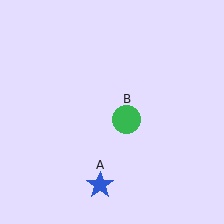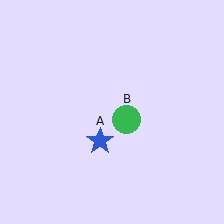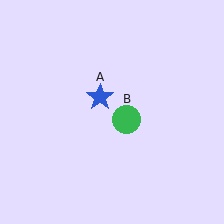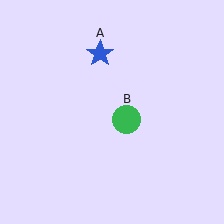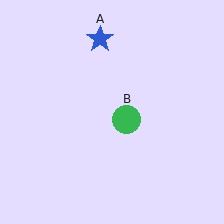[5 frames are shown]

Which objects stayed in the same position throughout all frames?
Green circle (object B) remained stationary.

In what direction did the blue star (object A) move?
The blue star (object A) moved up.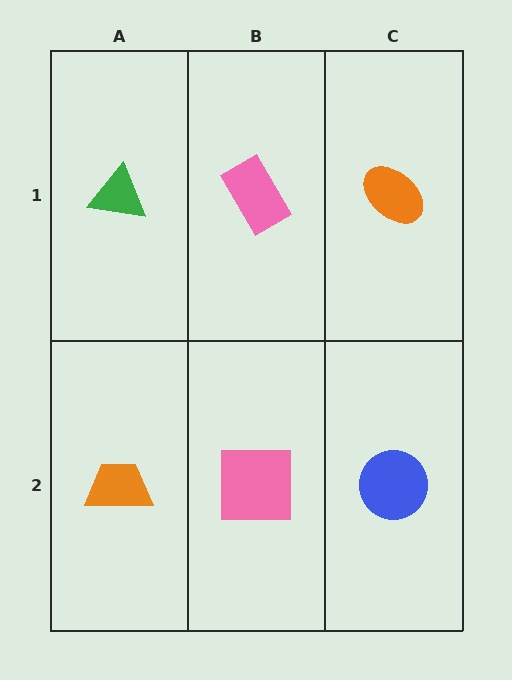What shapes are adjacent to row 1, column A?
An orange trapezoid (row 2, column A), a pink rectangle (row 1, column B).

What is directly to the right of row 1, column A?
A pink rectangle.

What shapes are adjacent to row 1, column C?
A blue circle (row 2, column C), a pink rectangle (row 1, column B).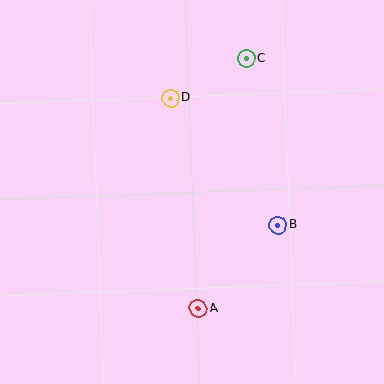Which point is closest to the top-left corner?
Point D is closest to the top-left corner.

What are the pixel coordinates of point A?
Point A is at (198, 309).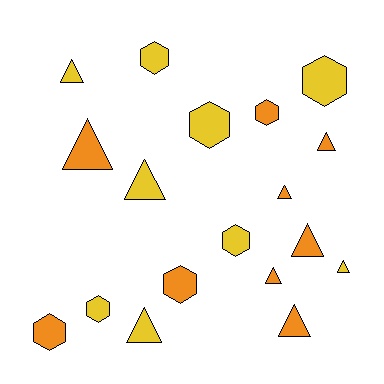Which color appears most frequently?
Yellow, with 9 objects.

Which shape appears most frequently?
Triangle, with 10 objects.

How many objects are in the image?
There are 18 objects.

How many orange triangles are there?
There are 6 orange triangles.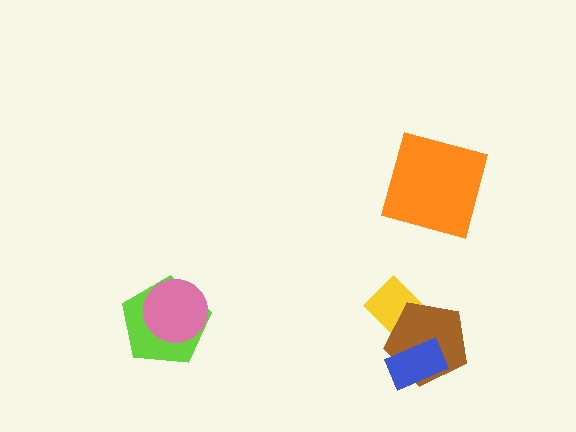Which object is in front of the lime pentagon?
The pink circle is in front of the lime pentagon.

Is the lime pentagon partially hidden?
Yes, it is partially covered by another shape.